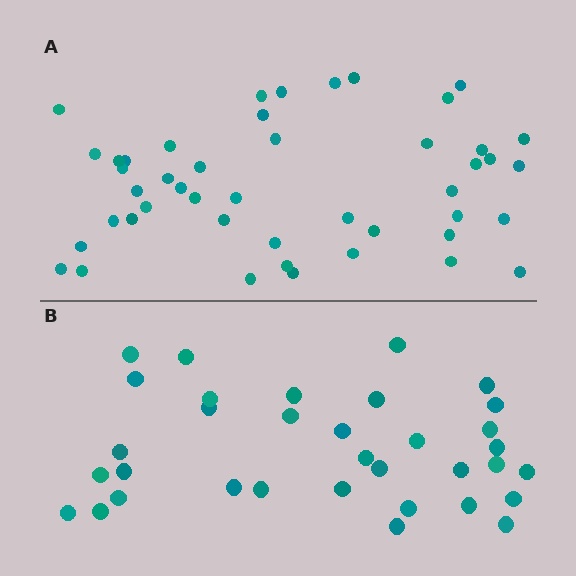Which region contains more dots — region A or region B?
Region A (the top region) has more dots.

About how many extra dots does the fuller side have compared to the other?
Region A has roughly 12 or so more dots than region B.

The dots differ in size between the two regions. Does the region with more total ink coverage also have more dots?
No. Region B has more total ink coverage because its dots are larger, but region A actually contains more individual dots. Total area can be misleading — the number of items is what matters here.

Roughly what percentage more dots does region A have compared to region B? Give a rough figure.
About 35% more.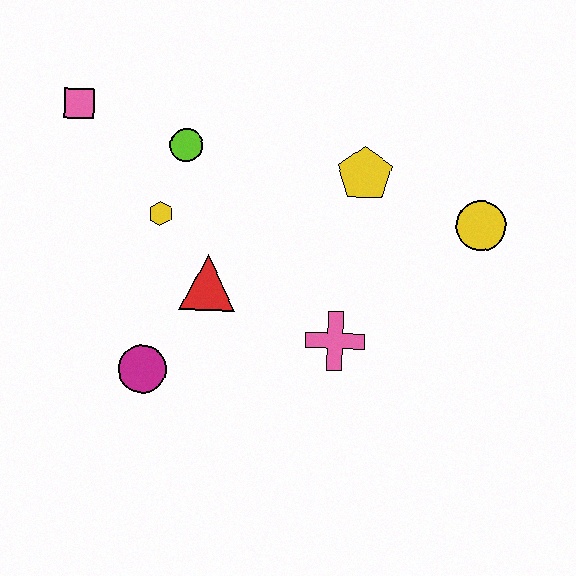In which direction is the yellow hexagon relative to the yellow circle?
The yellow hexagon is to the left of the yellow circle.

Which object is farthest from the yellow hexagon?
The yellow circle is farthest from the yellow hexagon.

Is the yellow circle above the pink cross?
Yes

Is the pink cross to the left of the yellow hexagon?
No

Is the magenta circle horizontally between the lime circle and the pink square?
Yes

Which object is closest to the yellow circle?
The yellow pentagon is closest to the yellow circle.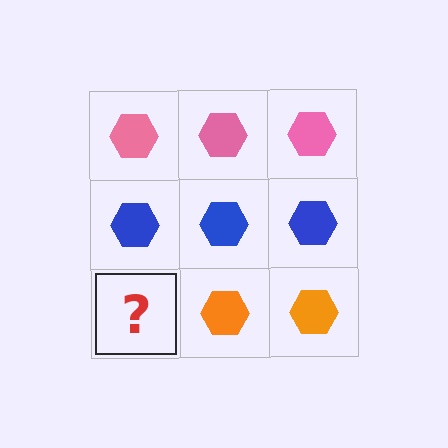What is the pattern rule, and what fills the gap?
The rule is that each row has a consistent color. The gap should be filled with an orange hexagon.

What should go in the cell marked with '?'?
The missing cell should contain an orange hexagon.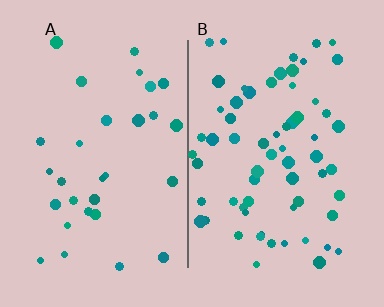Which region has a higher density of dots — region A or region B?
B (the right).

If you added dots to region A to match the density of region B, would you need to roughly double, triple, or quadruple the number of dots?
Approximately double.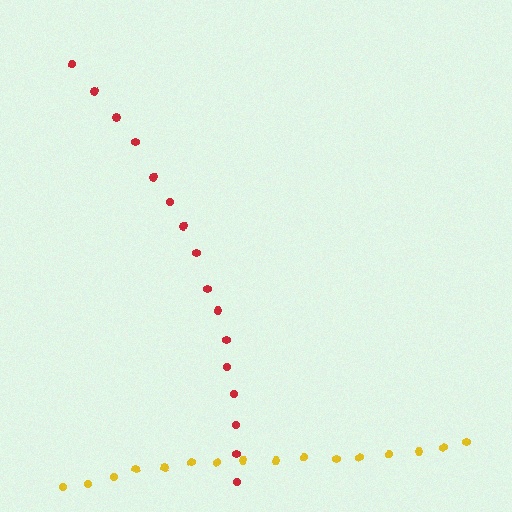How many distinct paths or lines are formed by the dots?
There are 2 distinct paths.